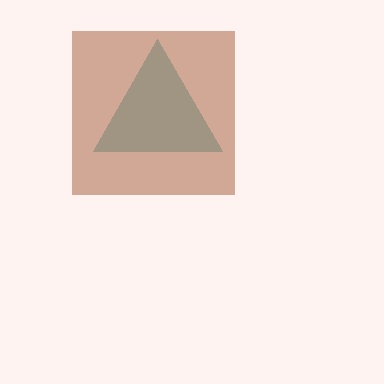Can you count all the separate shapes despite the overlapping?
Yes, there are 2 separate shapes.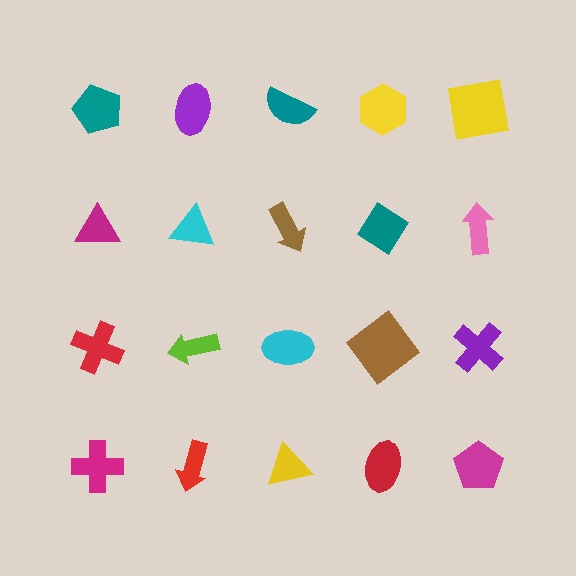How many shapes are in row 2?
5 shapes.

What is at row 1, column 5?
A yellow square.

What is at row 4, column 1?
A magenta cross.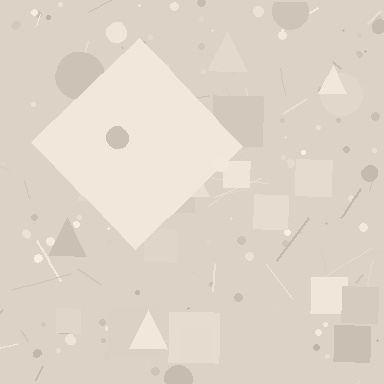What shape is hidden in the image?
A diamond is hidden in the image.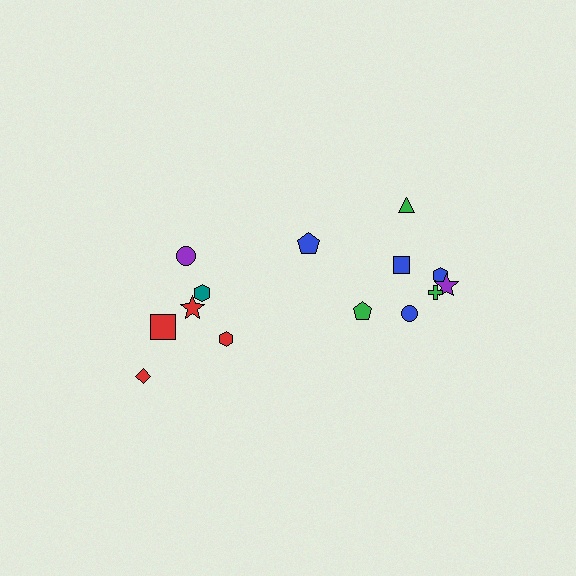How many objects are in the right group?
There are 8 objects.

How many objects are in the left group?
There are 6 objects.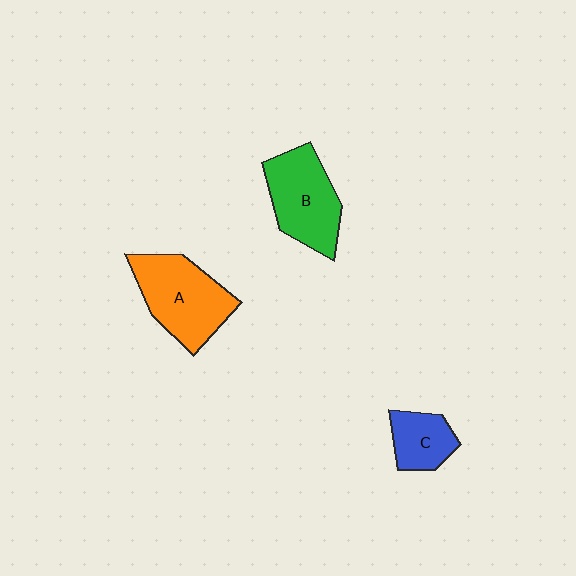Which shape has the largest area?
Shape A (orange).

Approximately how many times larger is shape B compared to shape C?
Approximately 1.8 times.